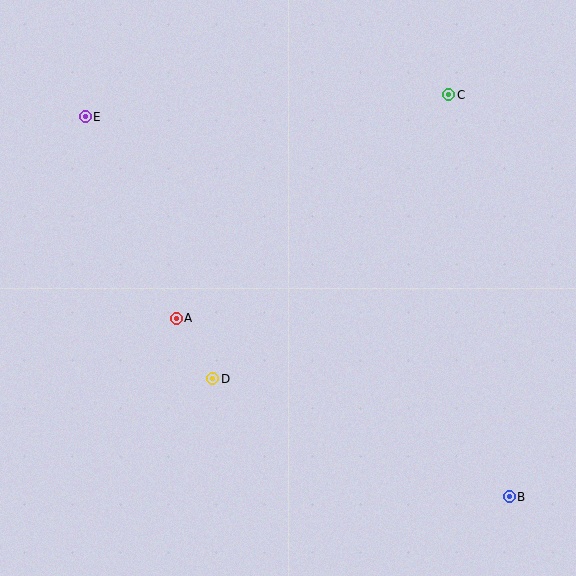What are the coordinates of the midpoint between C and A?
The midpoint between C and A is at (313, 207).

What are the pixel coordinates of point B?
Point B is at (509, 497).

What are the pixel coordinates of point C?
Point C is at (449, 95).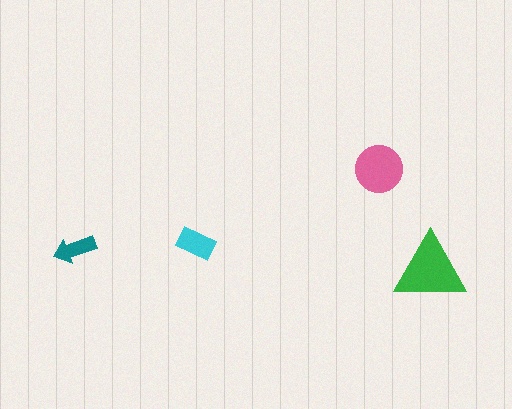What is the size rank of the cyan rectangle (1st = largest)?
3rd.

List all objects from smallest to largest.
The teal arrow, the cyan rectangle, the pink circle, the green triangle.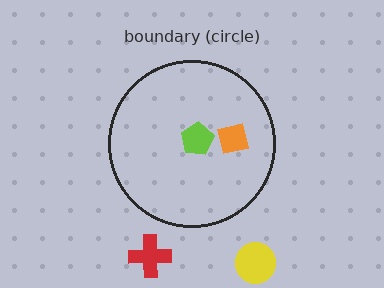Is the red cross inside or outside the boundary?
Outside.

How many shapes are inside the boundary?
2 inside, 2 outside.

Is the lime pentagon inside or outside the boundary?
Inside.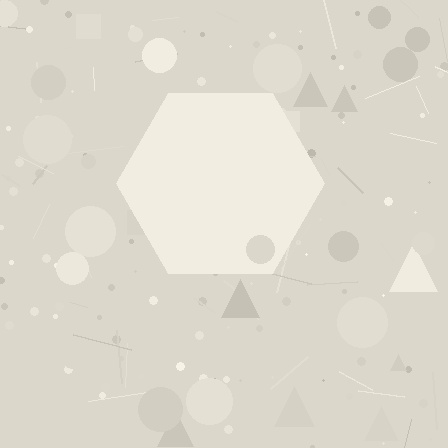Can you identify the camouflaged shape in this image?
The camouflaged shape is a hexagon.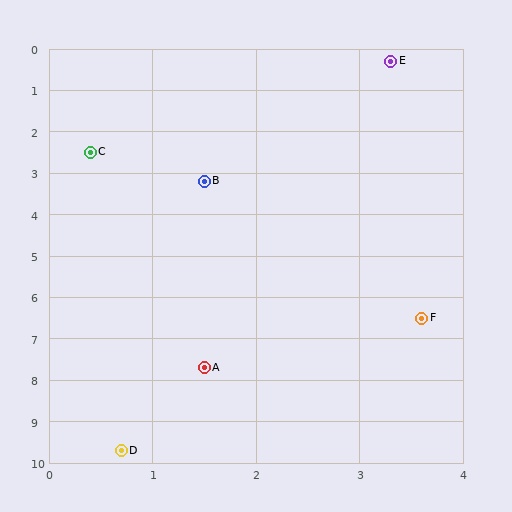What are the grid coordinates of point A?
Point A is at approximately (1.5, 7.7).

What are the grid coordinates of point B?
Point B is at approximately (1.5, 3.2).